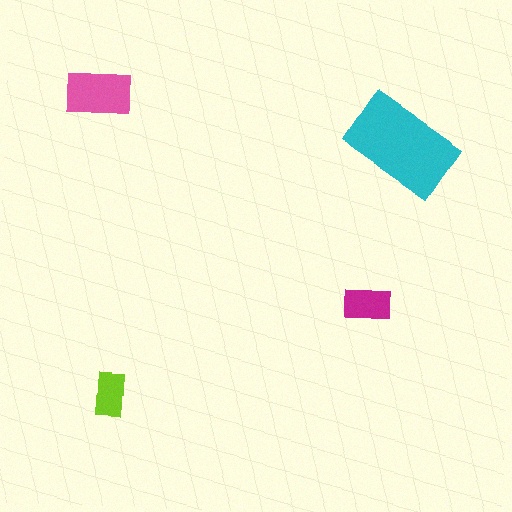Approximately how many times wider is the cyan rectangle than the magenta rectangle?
About 2.5 times wider.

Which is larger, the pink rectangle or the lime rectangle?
The pink one.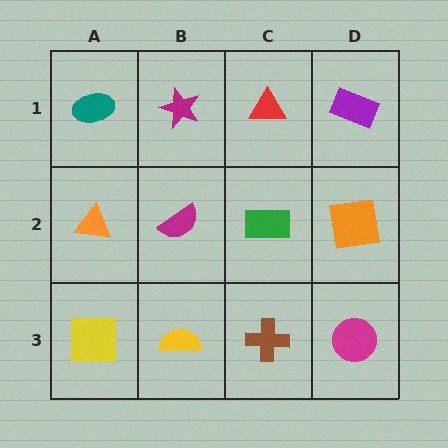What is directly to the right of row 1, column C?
A purple rectangle.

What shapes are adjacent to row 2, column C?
A red triangle (row 1, column C), a brown cross (row 3, column C), a magenta semicircle (row 2, column B), an orange square (row 2, column D).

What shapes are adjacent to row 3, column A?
An orange triangle (row 2, column A), a yellow semicircle (row 3, column B).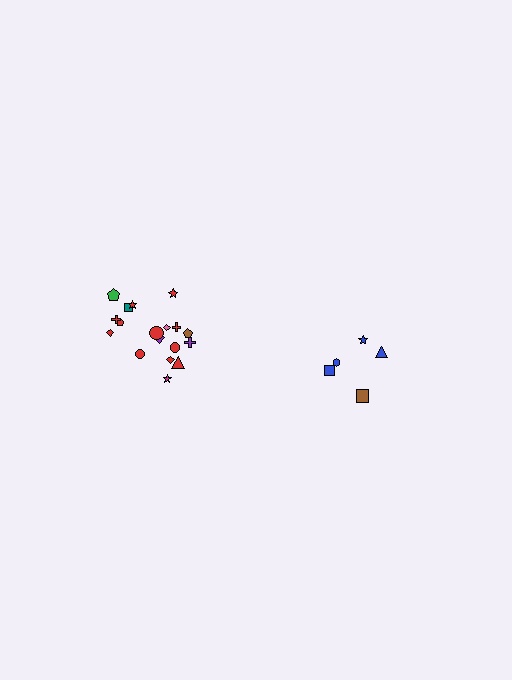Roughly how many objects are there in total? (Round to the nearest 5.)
Roughly 25 objects in total.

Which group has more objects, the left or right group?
The left group.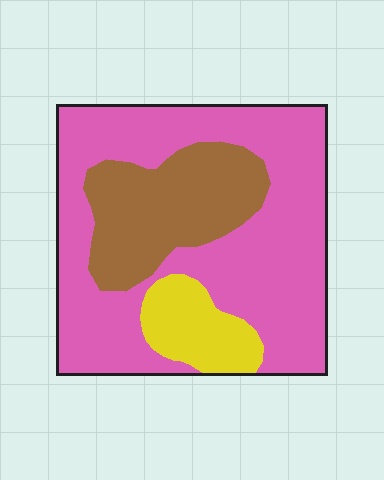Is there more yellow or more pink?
Pink.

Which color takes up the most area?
Pink, at roughly 65%.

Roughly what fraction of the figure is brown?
Brown covers roughly 25% of the figure.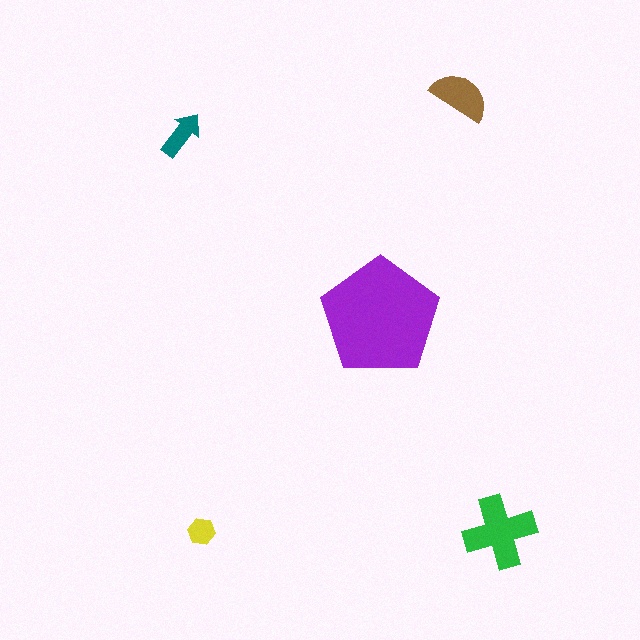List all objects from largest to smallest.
The purple pentagon, the green cross, the brown semicircle, the teal arrow, the yellow hexagon.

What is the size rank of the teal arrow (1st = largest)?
4th.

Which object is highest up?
The brown semicircle is topmost.